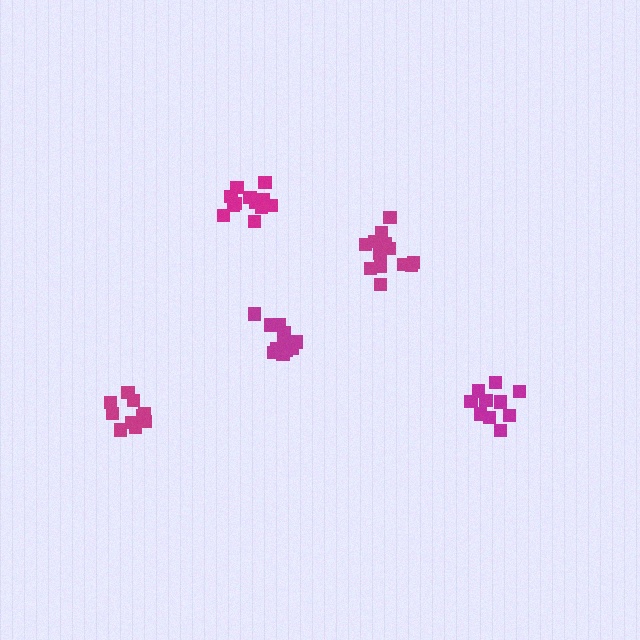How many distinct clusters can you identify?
There are 5 distinct clusters.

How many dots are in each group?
Group 1: 10 dots, Group 2: 12 dots, Group 3: 10 dots, Group 4: 14 dots, Group 5: 13 dots (59 total).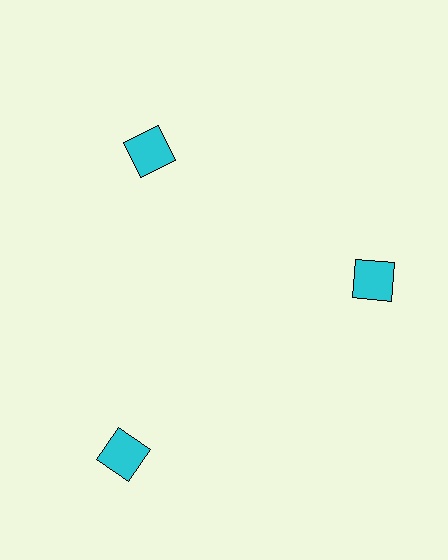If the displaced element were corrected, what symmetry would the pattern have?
It would have 3-fold rotational symmetry — the pattern would map onto itself every 120 degrees.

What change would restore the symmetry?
The symmetry would be restored by moving it inward, back onto the ring so that all 3 squares sit at equal angles and equal distance from the center.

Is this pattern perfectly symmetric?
No. The 3 cyan squares are arranged in a ring, but one element near the 7 o'clock position is pushed outward from the center, breaking the 3-fold rotational symmetry.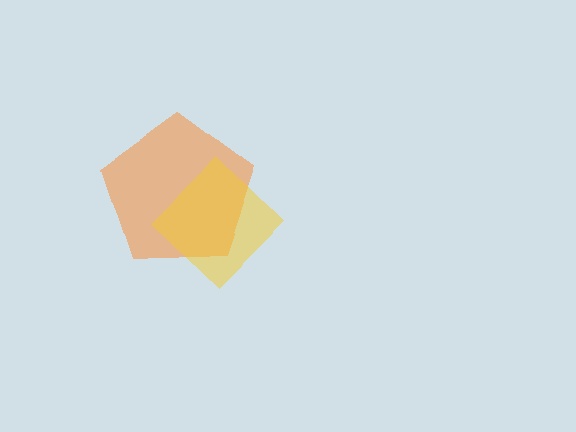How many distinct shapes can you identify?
There are 2 distinct shapes: an orange pentagon, a yellow diamond.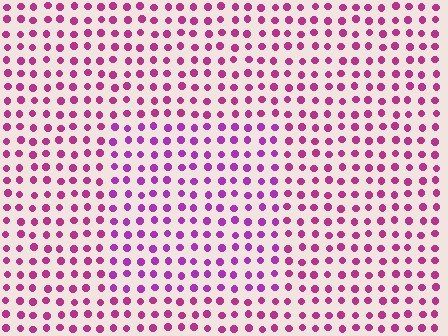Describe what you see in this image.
The image is filled with small magenta elements in a uniform arrangement. A rectangle-shaped region is visible where the elements are tinted to a slightly different hue, forming a subtle color boundary.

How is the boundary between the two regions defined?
The boundary is defined purely by a slight shift in hue (about 25 degrees). Spacing, size, and orientation are identical on both sides.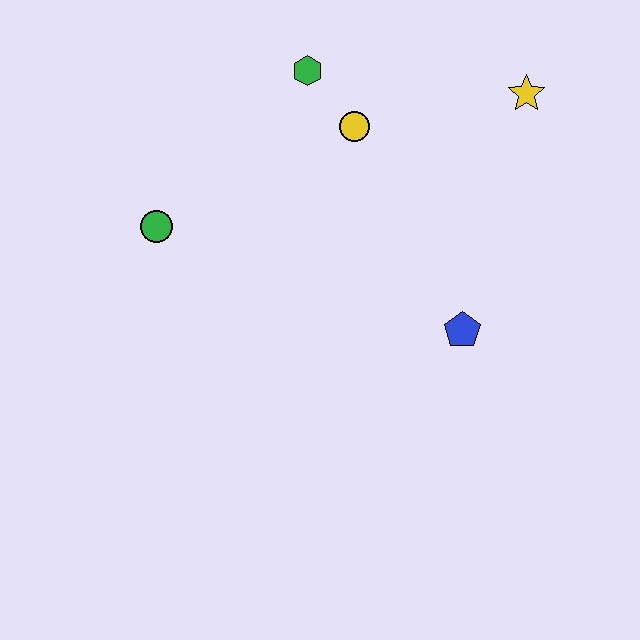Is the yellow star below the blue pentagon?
No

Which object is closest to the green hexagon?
The yellow circle is closest to the green hexagon.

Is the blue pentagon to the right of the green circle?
Yes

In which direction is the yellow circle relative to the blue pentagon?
The yellow circle is above the blue pentagon.